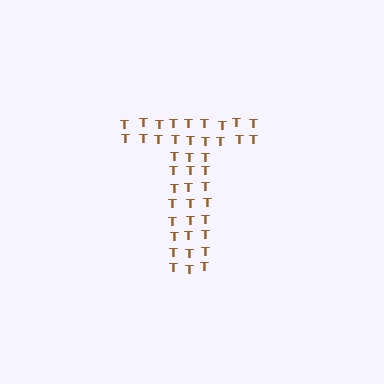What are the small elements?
The small elements are letter T's.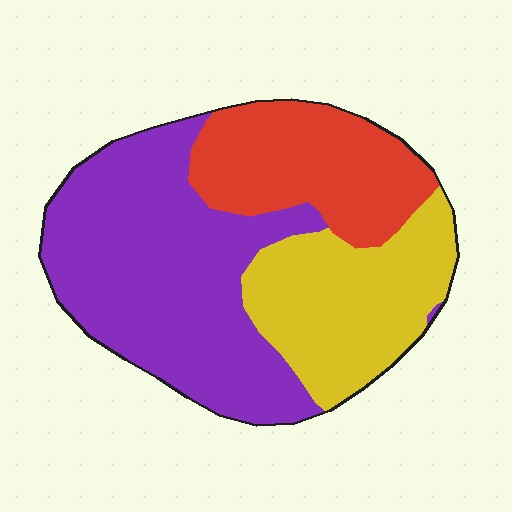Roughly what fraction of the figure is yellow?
Yellow covers about 25% of the figure.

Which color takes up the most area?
Purple, at roughly 50%.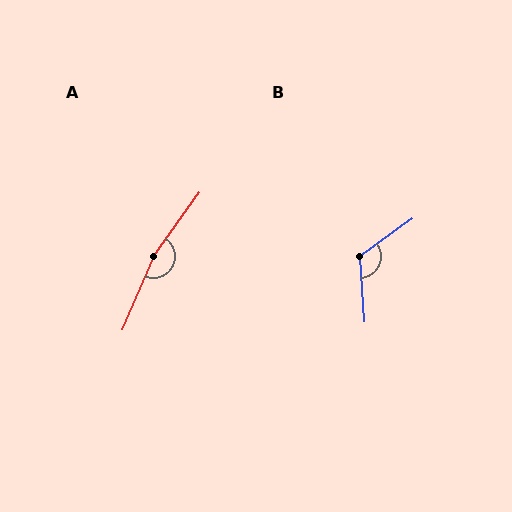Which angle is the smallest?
B, at approximately 121 degrees.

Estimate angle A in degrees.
Approximately 167 degrees.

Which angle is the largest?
A, at approximately 167 degrees.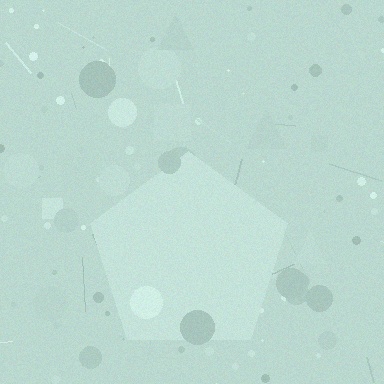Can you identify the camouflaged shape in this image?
The camouflaged shape is a pentagon.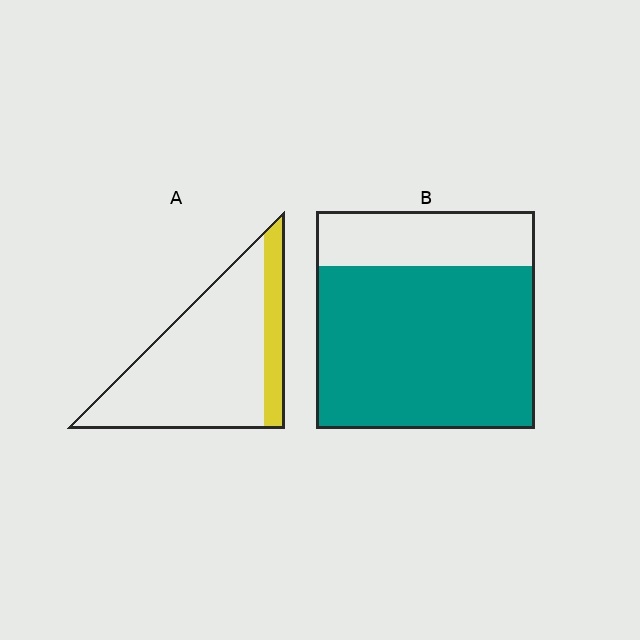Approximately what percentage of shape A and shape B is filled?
A is approximately 20% and B is approximately 75%.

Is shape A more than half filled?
No.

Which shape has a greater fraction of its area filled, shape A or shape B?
Shape B.